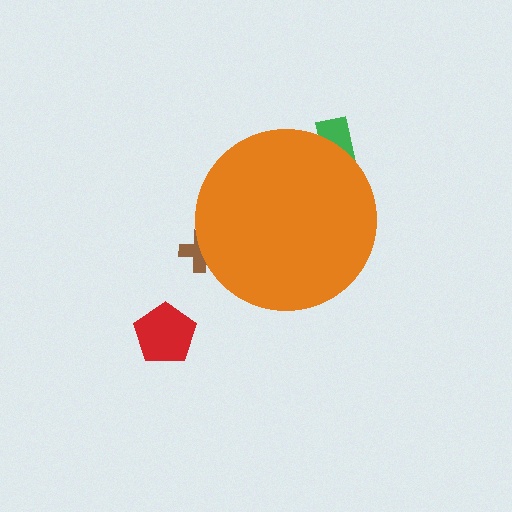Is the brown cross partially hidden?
Yes, the brown cross is partially hidden behind the orange circle.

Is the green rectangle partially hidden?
Yes, the green rectangle is partially hidden behind the orange circle.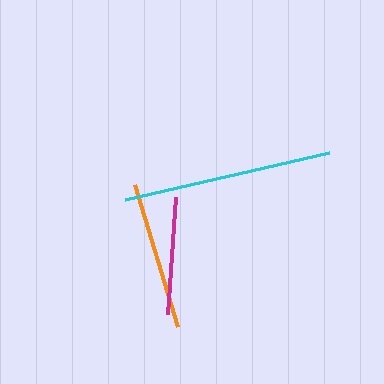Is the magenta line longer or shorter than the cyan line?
The cyan line is longer than the magenta line.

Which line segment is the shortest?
The magenta line is the shortest at approximately 117 pixels.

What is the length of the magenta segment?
The magenta segment is approximately 117 pixels long.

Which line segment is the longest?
The cyan line is the longest at approximately 209 pixels.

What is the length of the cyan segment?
The cyan segment is approximately 209 pixels long.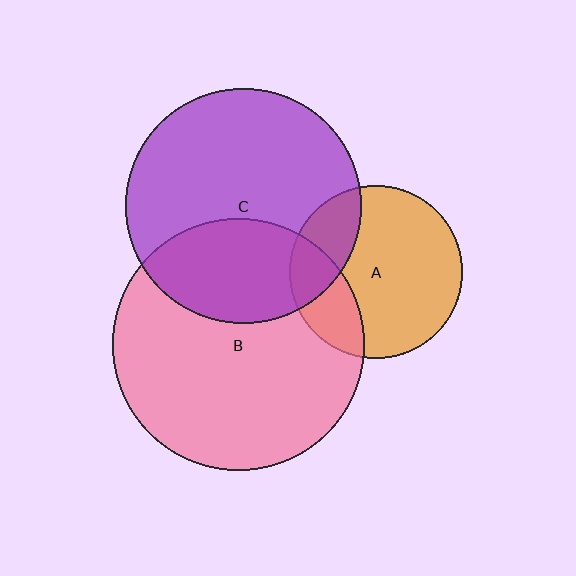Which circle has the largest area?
Circle B (pink).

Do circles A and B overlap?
Yes.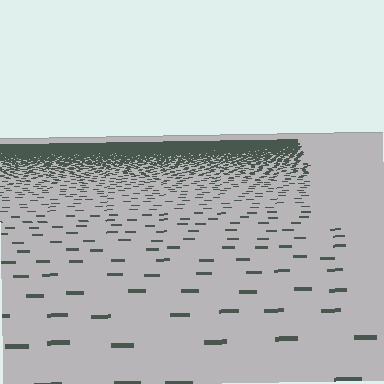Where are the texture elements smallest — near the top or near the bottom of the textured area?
Near the top.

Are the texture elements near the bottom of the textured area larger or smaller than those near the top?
Larger. Near the bottom, elements are closer to the viewer and appear at a bigger on-screen size.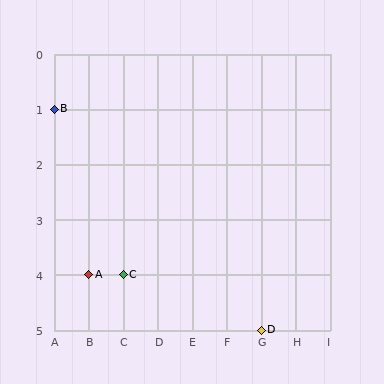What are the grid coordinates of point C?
Point C is at grid coordinates (C, 4).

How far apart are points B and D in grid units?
Points B and D are 6 columns and 4 rows apart (about 7.2 grid units diagonally).